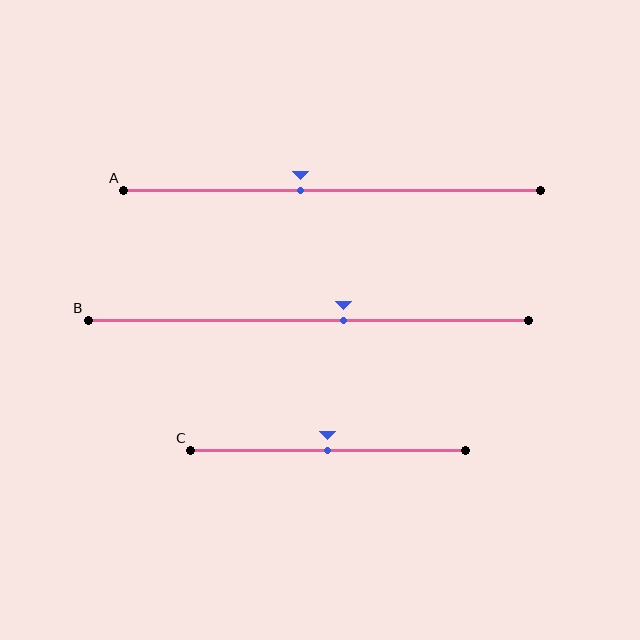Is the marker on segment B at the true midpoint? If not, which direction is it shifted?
No, the marker on segment B is shifted to the right by about 8% of the segment length.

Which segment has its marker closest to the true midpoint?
Segment C has its marker closest to the true midpoint.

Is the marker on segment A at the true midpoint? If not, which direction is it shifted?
No, the marker on segment A is shifted to the left by about 8% of the segment length.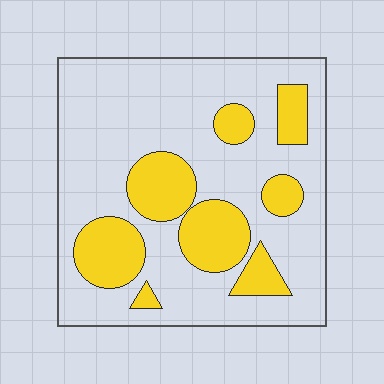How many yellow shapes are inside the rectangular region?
8.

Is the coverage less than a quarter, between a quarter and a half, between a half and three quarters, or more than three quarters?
Between a quarter and a half.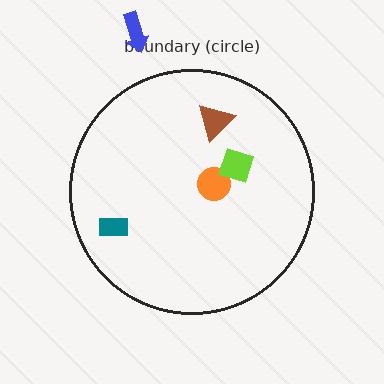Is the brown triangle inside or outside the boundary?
Inside.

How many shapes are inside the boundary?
4 inside, 1 outside.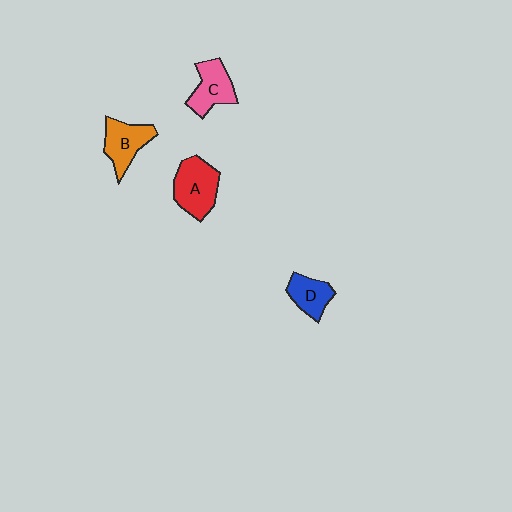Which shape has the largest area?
Shape A (red).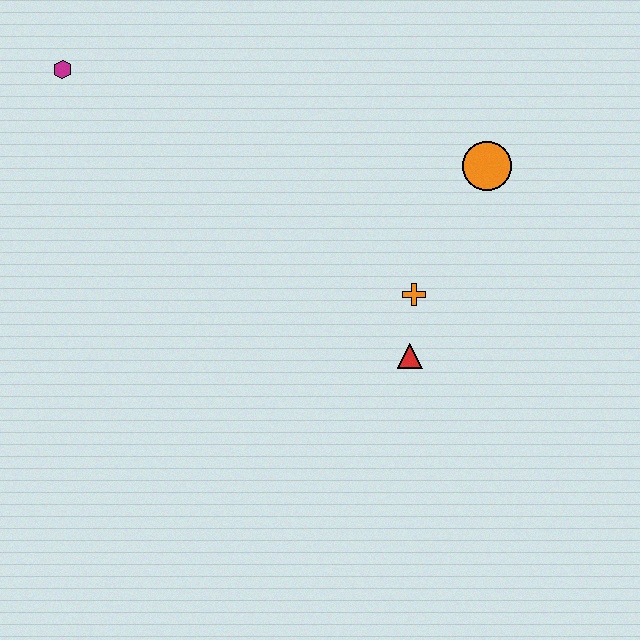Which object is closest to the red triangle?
The orange cross is closest to the red triangle.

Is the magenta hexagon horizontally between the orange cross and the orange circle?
No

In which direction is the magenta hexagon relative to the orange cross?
The magenta hexagon is to the left of the orange cross.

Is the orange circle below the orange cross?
No